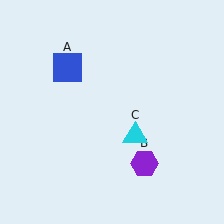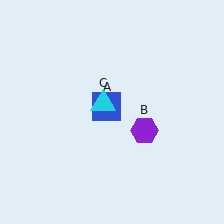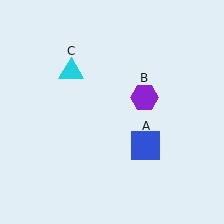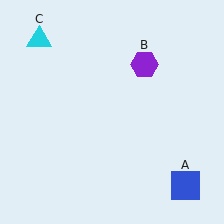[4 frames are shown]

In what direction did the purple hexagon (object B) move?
The purple hexagon (object B) moved up.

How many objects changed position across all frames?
3 objects changed position: blue square (object A), purple hexagon (object B), cyan triangle (object C).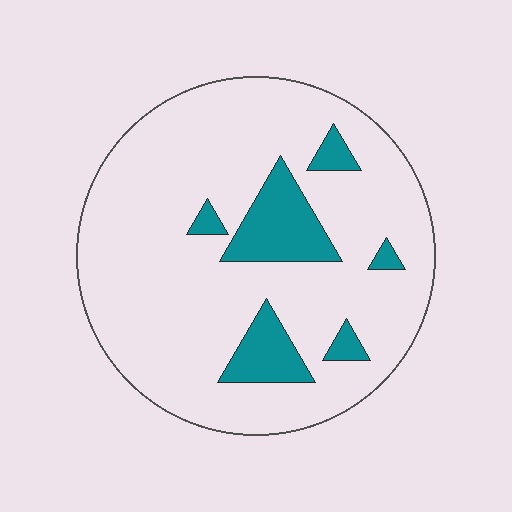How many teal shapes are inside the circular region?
6.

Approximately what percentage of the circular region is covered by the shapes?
Approximately 15%.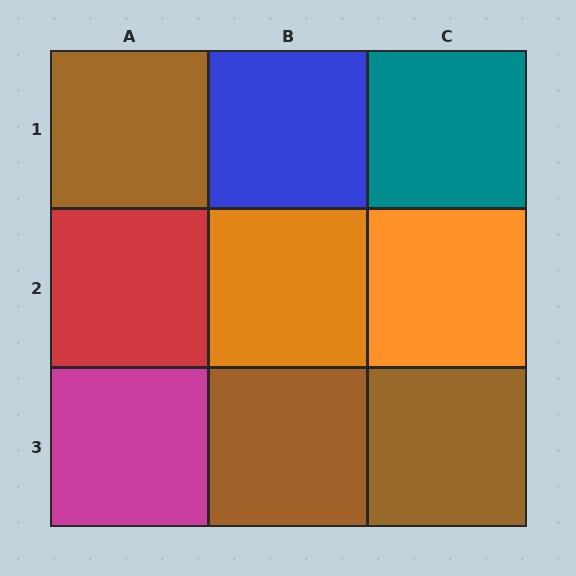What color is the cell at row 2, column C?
Orange.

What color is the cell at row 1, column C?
Teal.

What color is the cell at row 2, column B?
Orange.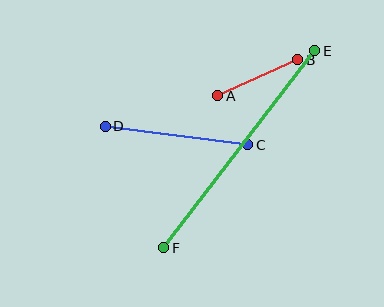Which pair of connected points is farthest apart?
Points E and F are farthest apart.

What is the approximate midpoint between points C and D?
The midpoint is at approximately (177, 136) pixels.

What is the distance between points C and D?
The distance is approximately 143 pixels.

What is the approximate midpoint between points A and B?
The midpoint is at approximately (258, 78) pixels.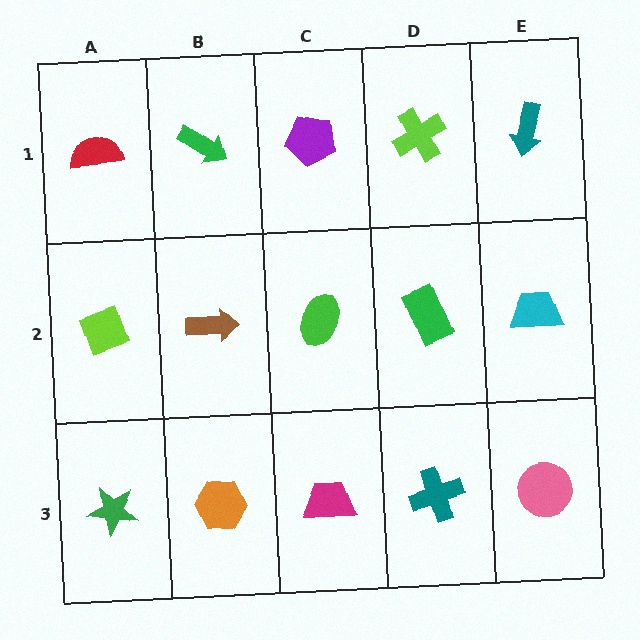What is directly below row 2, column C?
A magenta trapezoid.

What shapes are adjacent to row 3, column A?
A lime diamond (row 2, column A), an orange hexagon (row 3, column B).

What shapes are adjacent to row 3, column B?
A brown arrow (row 2, column B), a green star (row 3, column A), a magenta trapezoid (row 3, column C).